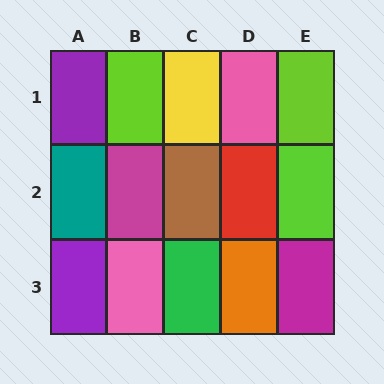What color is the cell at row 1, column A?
Purple.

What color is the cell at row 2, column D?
Red.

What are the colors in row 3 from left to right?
Purple, pink, green, orange, magenta.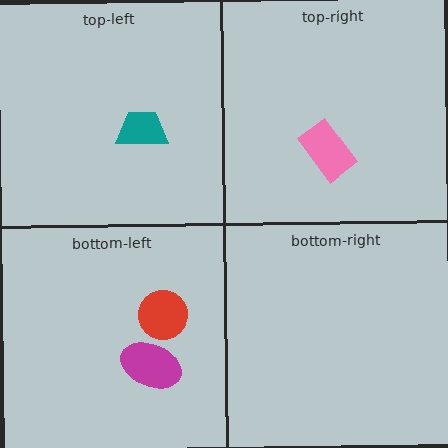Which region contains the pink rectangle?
The top-right region.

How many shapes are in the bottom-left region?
2.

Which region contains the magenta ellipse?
The bottom-left region.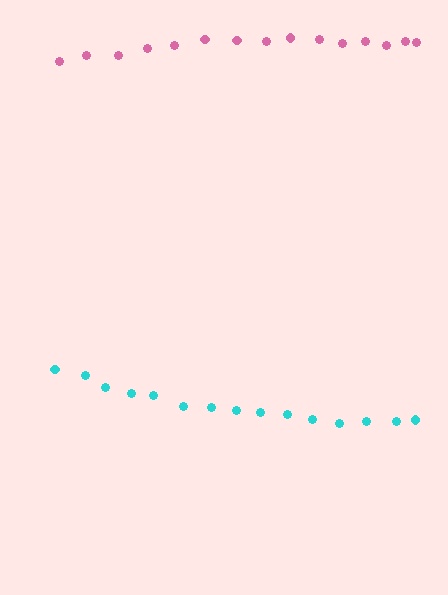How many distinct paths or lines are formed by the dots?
There are 2 distinct paths.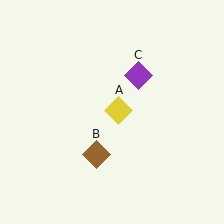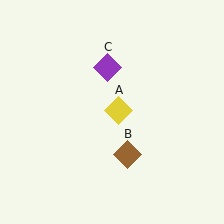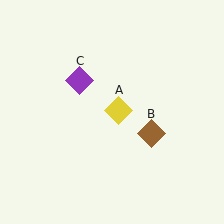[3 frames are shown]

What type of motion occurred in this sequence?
The brown diamond (object B), purple diamond (object C) rotated counterclockwise around the center of the scene.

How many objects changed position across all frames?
2 objects changed position: brown diamond (object B), purple diamond (object C).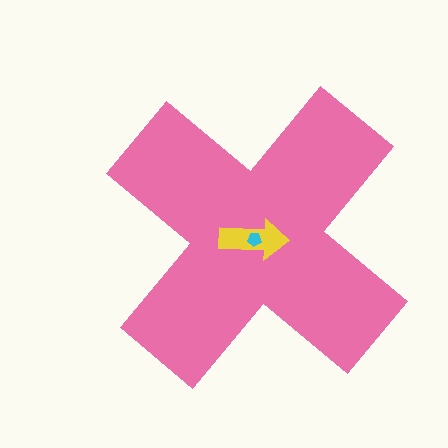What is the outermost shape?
The pink cross.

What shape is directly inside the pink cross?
The yellow arrow.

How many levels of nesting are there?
3.